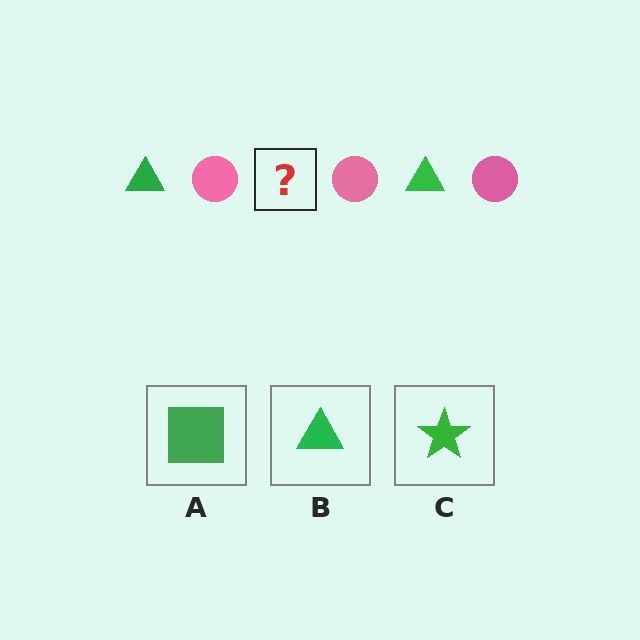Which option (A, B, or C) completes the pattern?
B.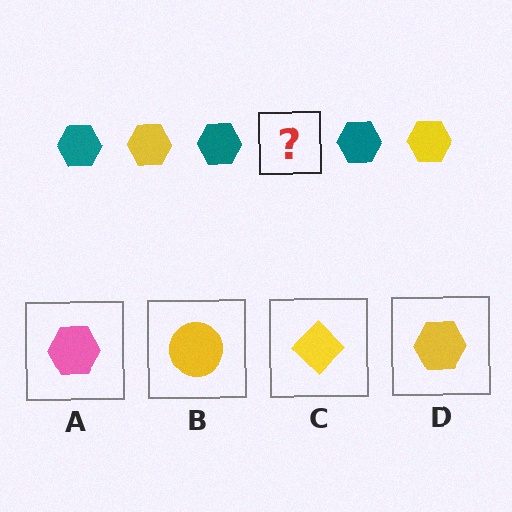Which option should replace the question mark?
Option D.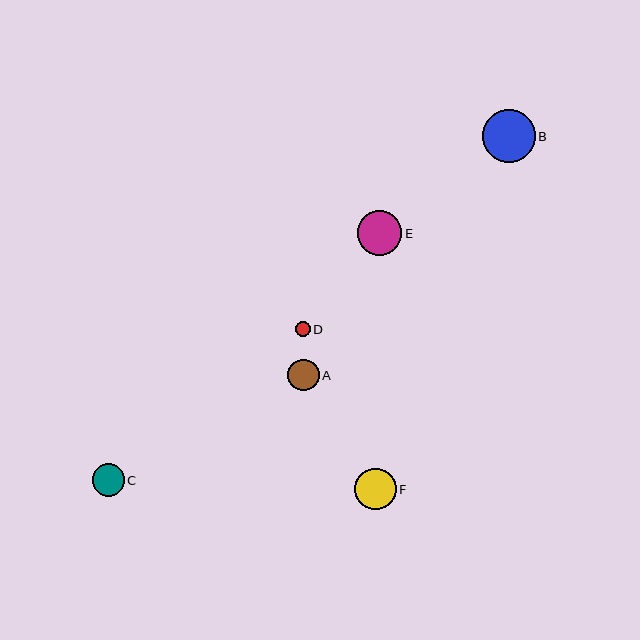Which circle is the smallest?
Circle D is the smallest with a size of approximately 15 pixels.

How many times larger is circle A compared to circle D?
Circle A is approximately 2.1 times the size of circle D.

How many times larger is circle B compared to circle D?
Circle B is approximately 3.5 times the size of circle D.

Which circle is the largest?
Circle B is the largest with a size of approximately 52 pixels.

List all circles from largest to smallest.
From largest to smallest: B, E, F, C, A, D.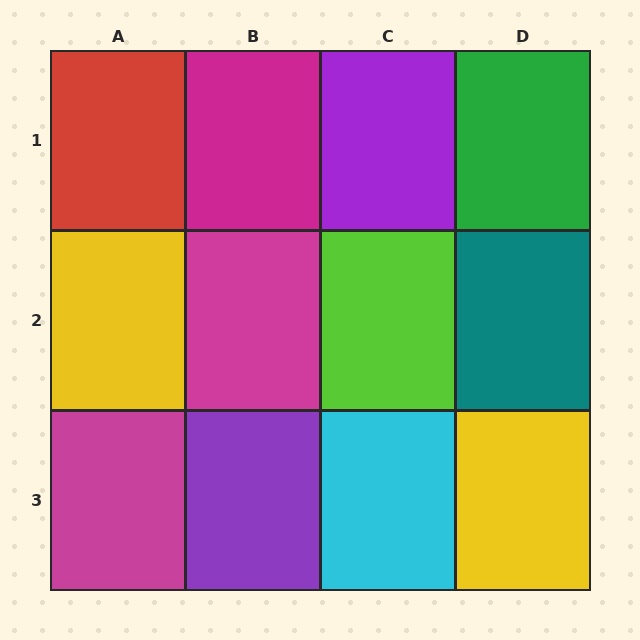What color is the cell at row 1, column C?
Purple.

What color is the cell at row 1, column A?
Red.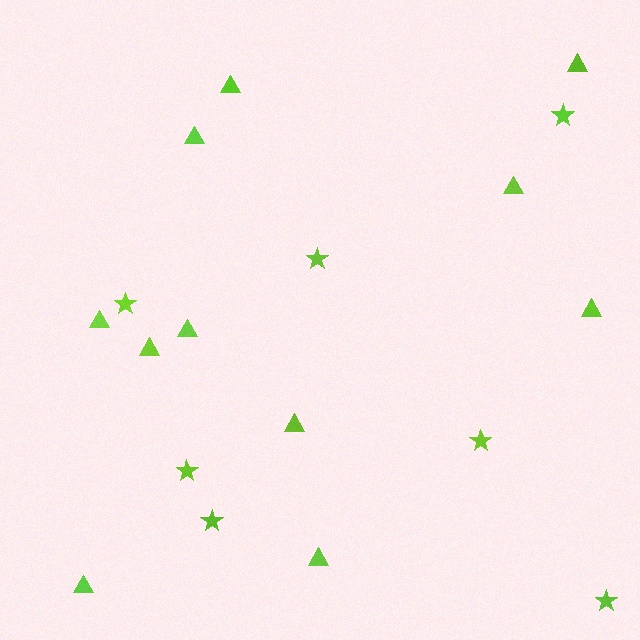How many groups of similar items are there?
There are 2 groups: one group of stars (7) and one group of triangles (11).